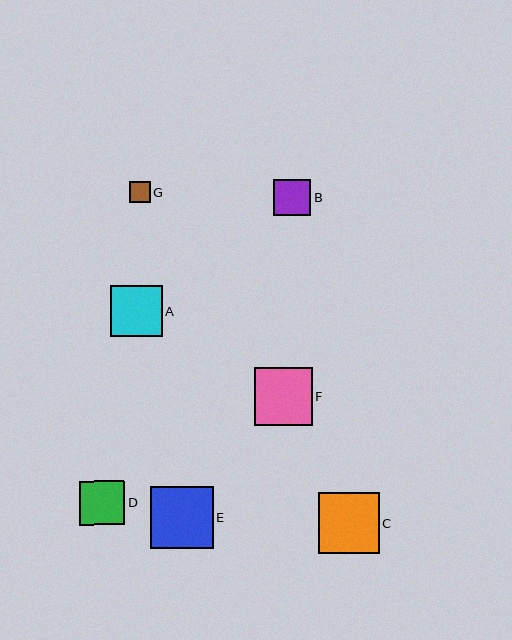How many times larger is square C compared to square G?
Square C is approximately 3.0 times the size of square G.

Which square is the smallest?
Square G is the smallest with a size of approximately 21 pixels.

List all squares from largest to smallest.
From largest to smallest: E, C, F, A, D, B, G.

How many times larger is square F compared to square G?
Square F is approximately 2.8 times the size of square G.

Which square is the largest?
Square E is the largest with a size of approximately 63 pixels.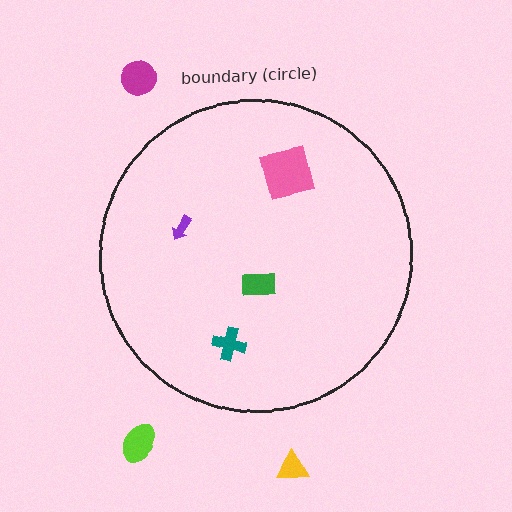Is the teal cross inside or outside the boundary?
Inside.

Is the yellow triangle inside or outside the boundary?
Outside.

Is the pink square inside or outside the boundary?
Inside.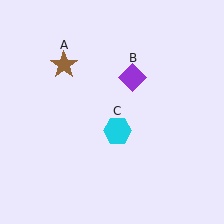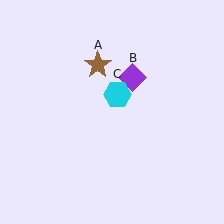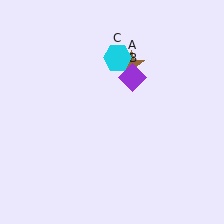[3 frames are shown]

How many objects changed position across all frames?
2 objects changed position: brown star (object A), cyan hexagon (object C).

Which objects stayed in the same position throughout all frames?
Purple diamond (object B) remained stationary.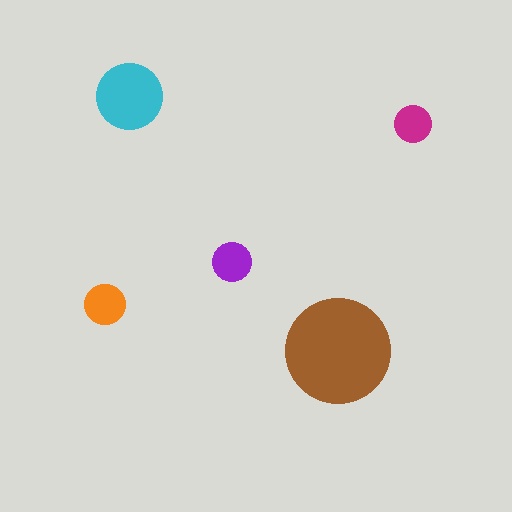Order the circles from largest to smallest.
the brown one, the cyan one, the orange one, the purple one, the magenta one.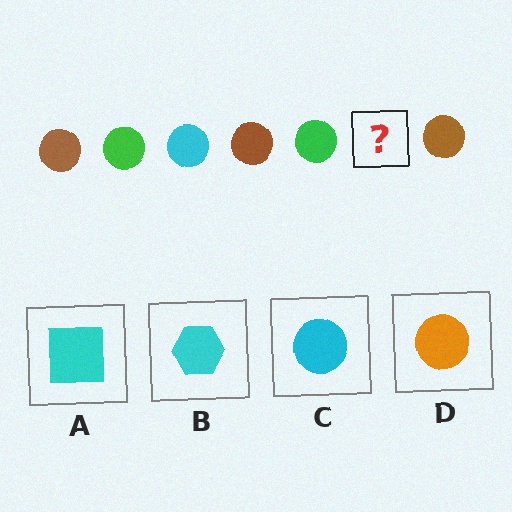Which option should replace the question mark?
Option C.